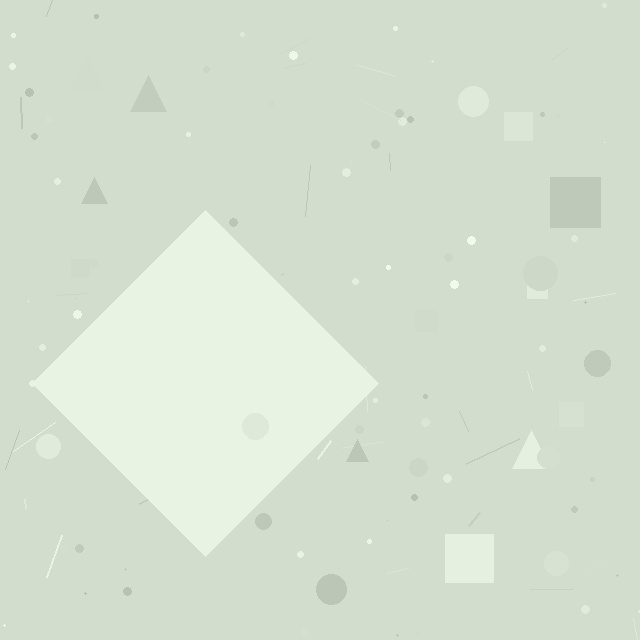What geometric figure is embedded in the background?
A diamond is embedded in the background.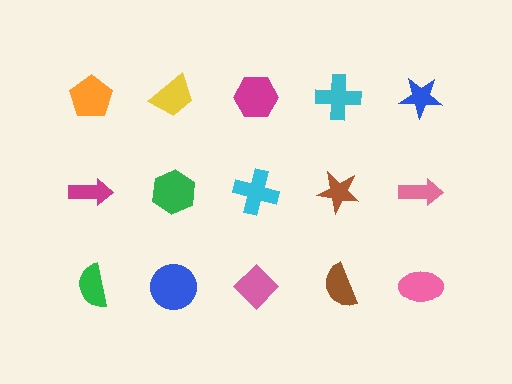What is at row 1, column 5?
A blue star.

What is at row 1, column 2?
A yellow trapezoid.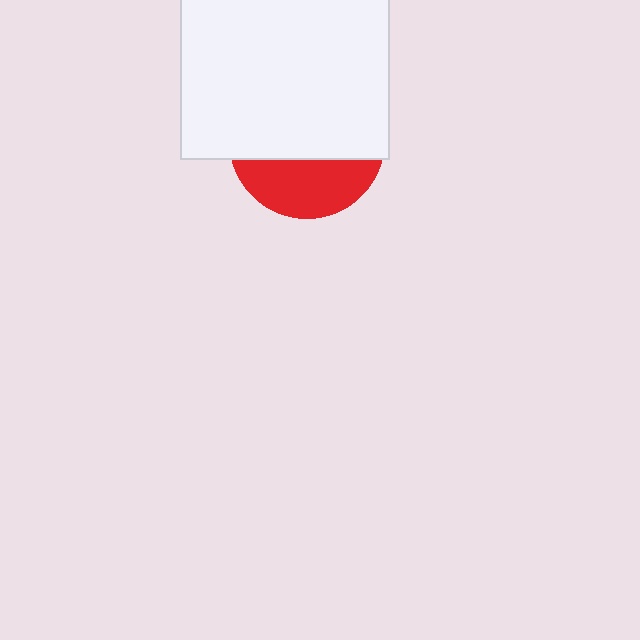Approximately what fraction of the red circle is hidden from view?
Roughly 65% of the red circle is hidden behind the white rectangle.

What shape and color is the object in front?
The object in front is a white rectangle.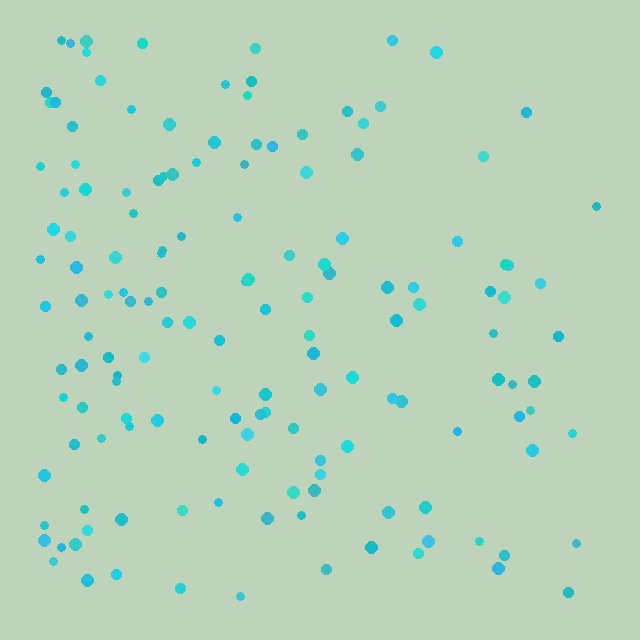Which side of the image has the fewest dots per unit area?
The right.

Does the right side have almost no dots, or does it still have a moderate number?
Still a moderate number, just noticeably fewer than the left.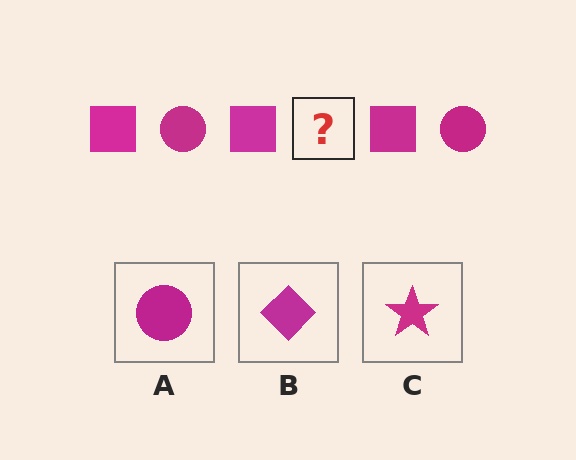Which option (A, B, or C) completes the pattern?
A.